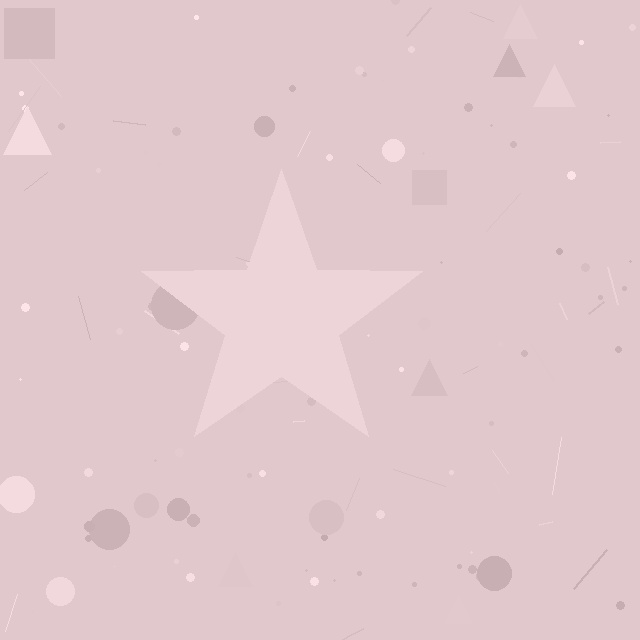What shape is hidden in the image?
A star is hidden in the image.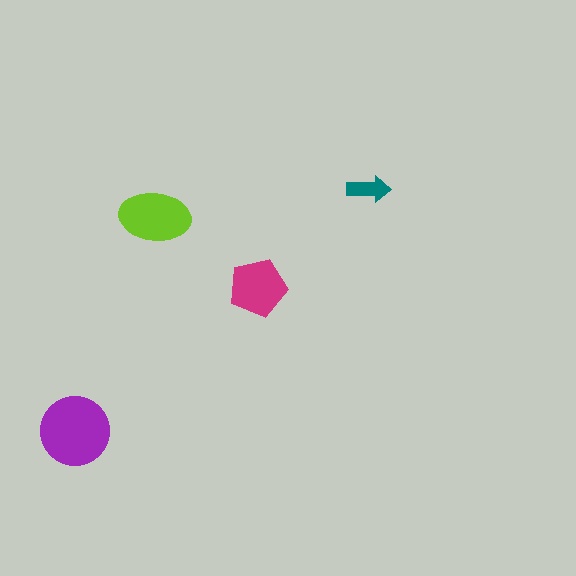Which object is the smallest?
The teal arrow.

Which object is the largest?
The purple circle.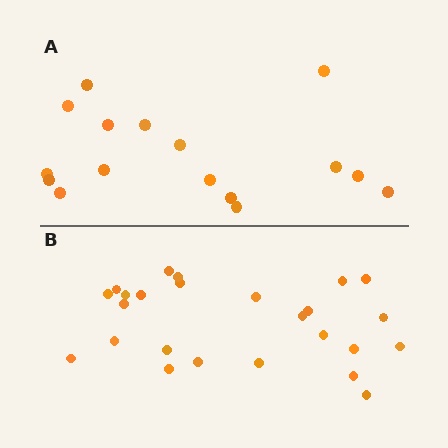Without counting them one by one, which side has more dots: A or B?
Region B (the bottom region) has more dots.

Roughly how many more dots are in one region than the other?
Region B has roughly 8 or so more dots than region A.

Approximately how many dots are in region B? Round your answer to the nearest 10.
About 20 dots. (The exact count is 25, which rounds to 20.)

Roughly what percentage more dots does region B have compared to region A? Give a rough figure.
About 55% more.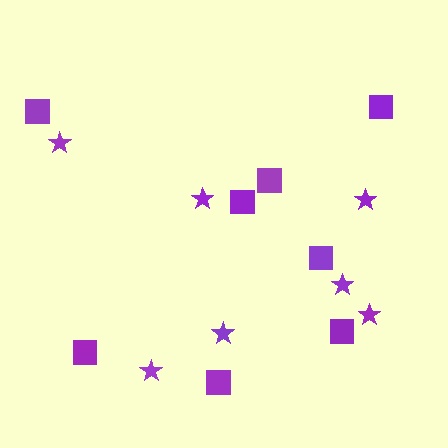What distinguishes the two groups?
There are 2 groups: one group of squares (8) and one group of stars (7).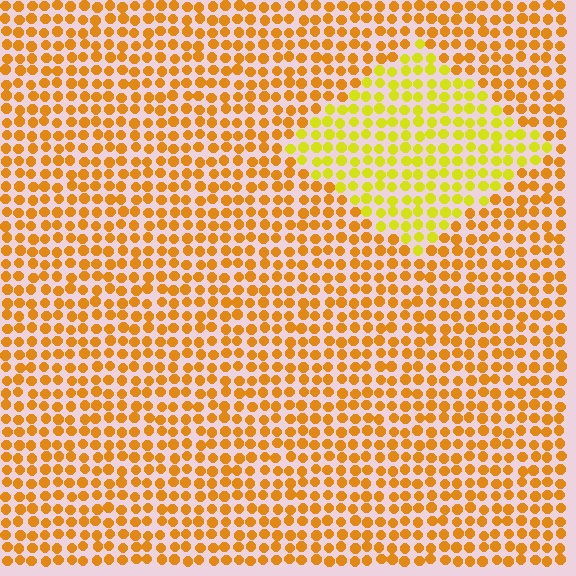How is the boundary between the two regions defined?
The boundary is defined purely by a slight shift in hue (about 30 degrees). Spacing, size, and orientation are identical on both sides.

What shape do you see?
I see a diamond.